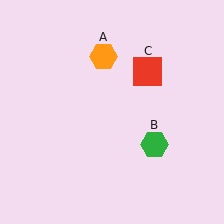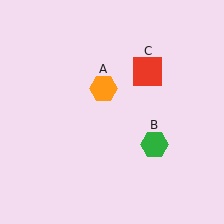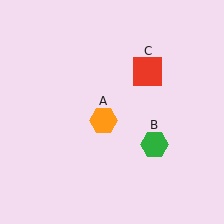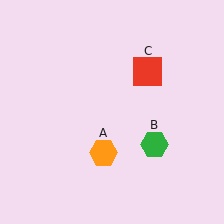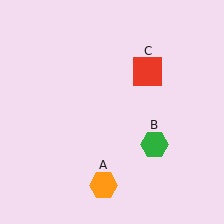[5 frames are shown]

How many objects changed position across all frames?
1 object changed position: orange hexagon (object A).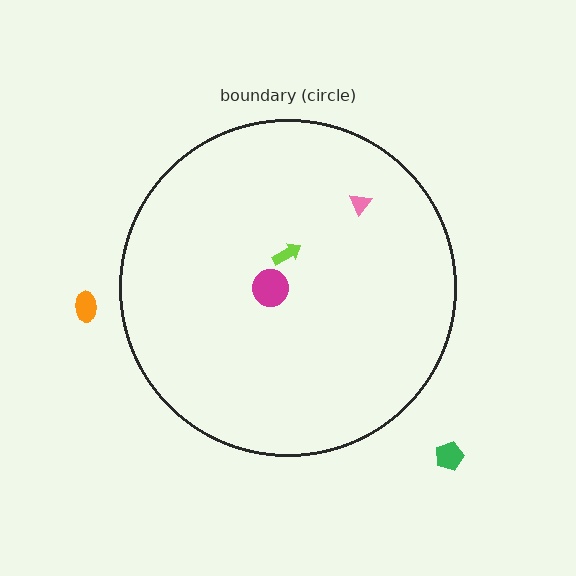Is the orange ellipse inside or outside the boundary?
Outside.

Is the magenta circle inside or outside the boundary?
Inside.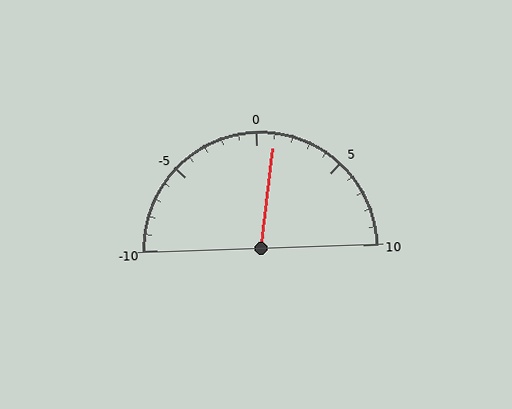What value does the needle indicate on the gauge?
The needle indicates approximately 1.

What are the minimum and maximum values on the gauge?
The gauge ranges from -10 to 10.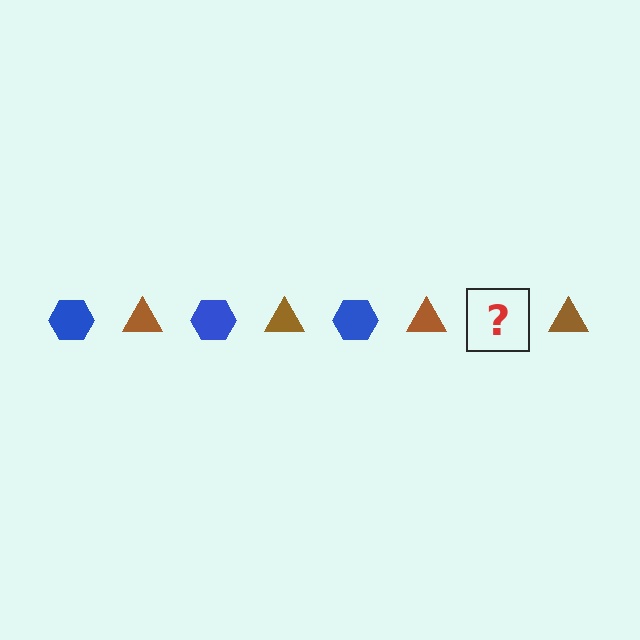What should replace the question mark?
The question mark should be replaced with a blue hexagon.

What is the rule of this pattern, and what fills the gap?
The rule is that the pattern alternates between blue hexagon and brown triangle. The gap should be filled with a blue hexagon.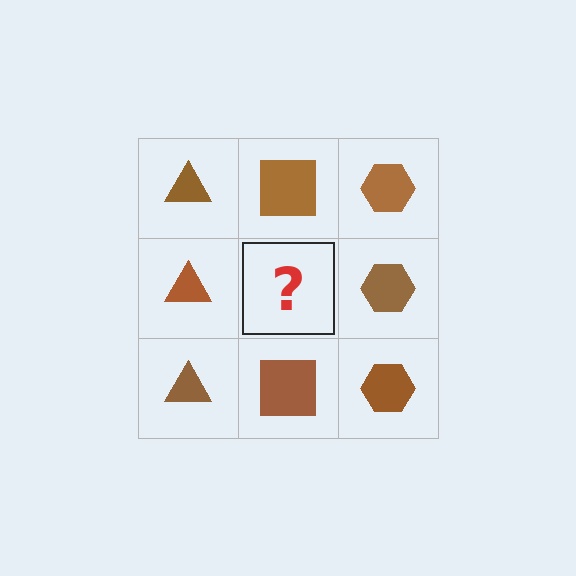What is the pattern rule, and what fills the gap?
The rule is that each column has a consistent shape. The gap should be filled with a brown square.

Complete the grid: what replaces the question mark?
The question mark should be replaced with a brown square.